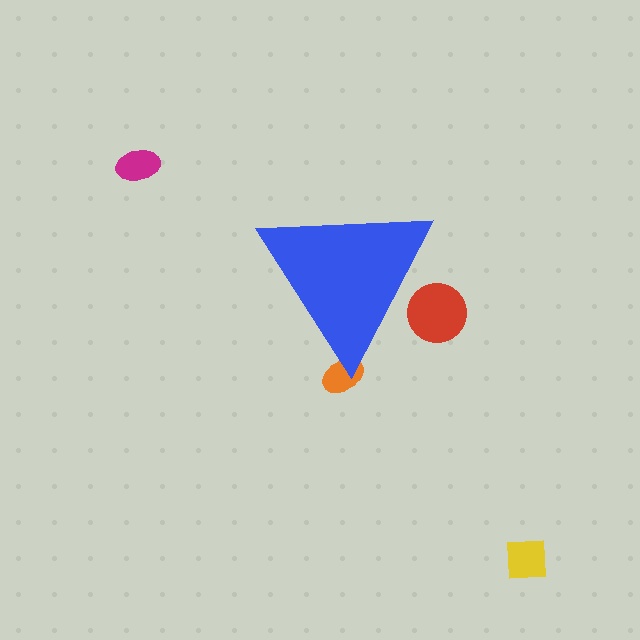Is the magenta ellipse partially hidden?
No, the magenta ellipse is fully visible.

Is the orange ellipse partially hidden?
Yes, the orange ellipse is partially hidden behind the blue triangle.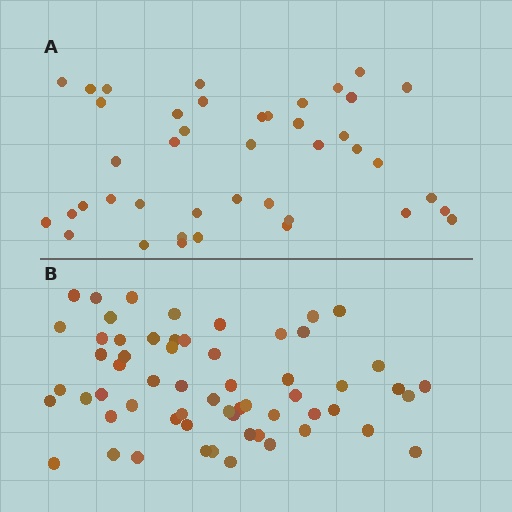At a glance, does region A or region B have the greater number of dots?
Region B (the bottom region) has more dots.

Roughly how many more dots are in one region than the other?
Region B has approximately 20 more dots than region A.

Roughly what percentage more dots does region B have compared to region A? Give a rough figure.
About 45% more.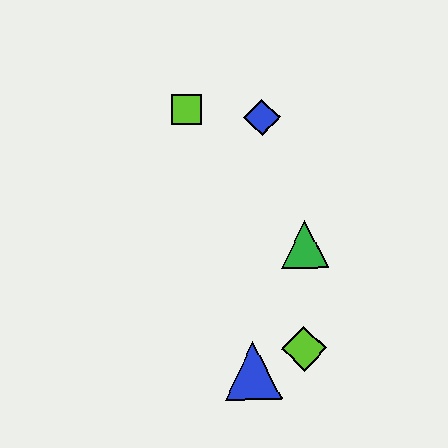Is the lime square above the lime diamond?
Yes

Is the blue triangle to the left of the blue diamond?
Yes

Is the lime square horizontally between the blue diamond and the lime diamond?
No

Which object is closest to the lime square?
The blue diamond is closest to the lime square.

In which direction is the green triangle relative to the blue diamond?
The green triangle is below the blue diamond.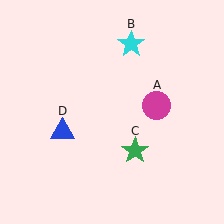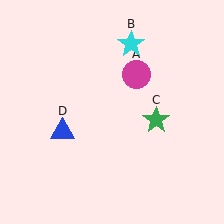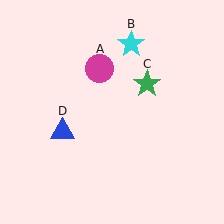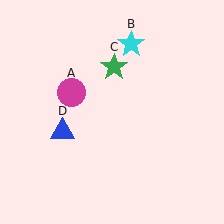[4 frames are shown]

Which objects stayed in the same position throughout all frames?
Cyan star (object B) and blue triangle (object D) remained stationary.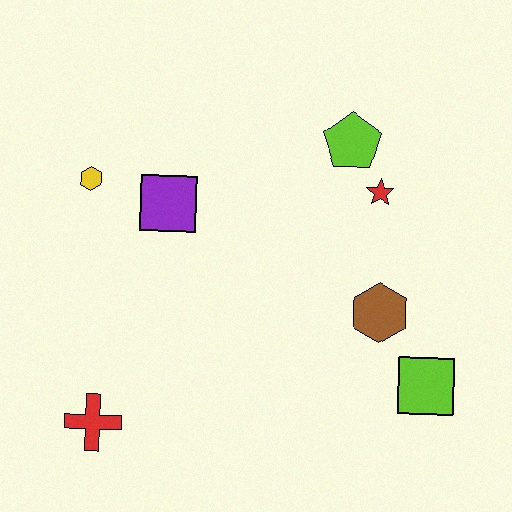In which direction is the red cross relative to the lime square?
The red cross is to the left of the lime square.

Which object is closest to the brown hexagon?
The lime square is closest to the brown hexagon.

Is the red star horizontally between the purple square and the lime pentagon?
No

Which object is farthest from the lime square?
The yellow hexagon is farthest from the lime square.